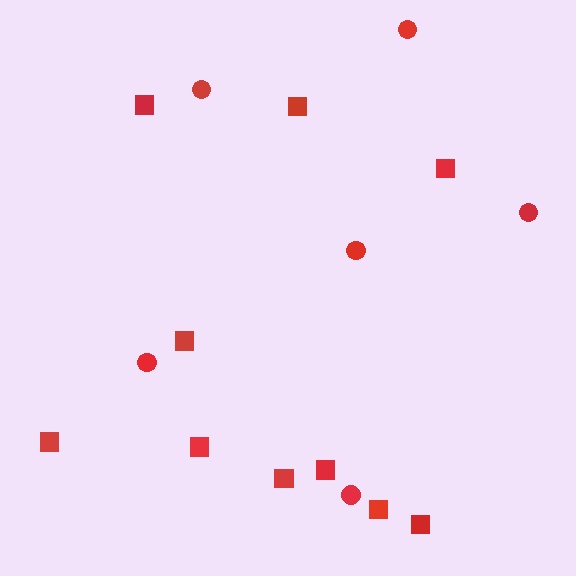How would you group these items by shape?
There are 2 groups: one group of circles (6) and one group of squares (10).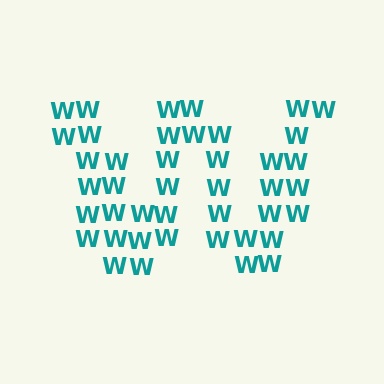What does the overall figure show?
The overall figure shows the letter W.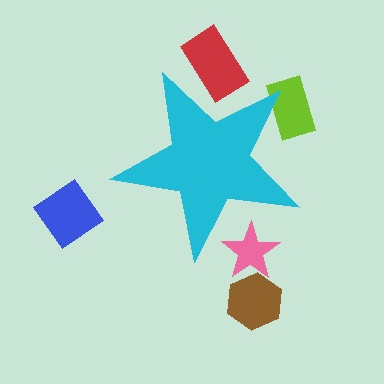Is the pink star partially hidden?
Yes, the pink star is partially hidden behind the cyan star.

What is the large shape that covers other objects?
A cyan star.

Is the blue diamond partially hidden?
No, the blue diamond is fully visible.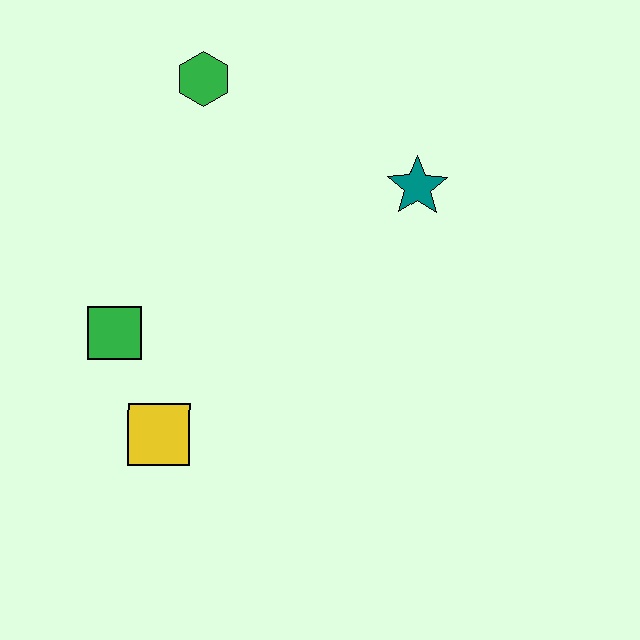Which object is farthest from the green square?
The teal star is farthest from the green square.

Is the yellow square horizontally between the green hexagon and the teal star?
No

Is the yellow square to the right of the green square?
Yes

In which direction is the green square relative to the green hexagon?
The green square is below the green hexagon.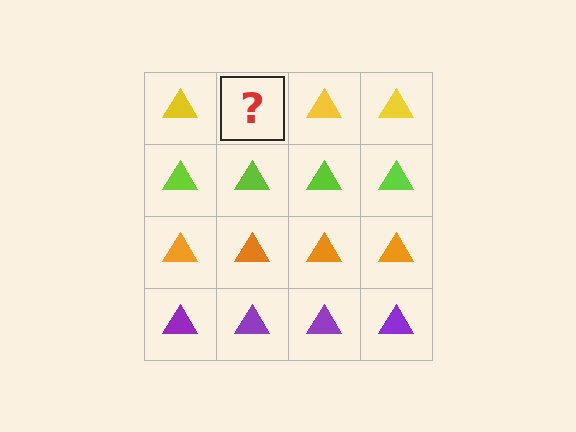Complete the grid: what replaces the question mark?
The question mark should be replaced with a yellow triangle.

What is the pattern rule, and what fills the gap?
The rule is that each row has a consistent color. The gap should be filled with a yellow triangle.